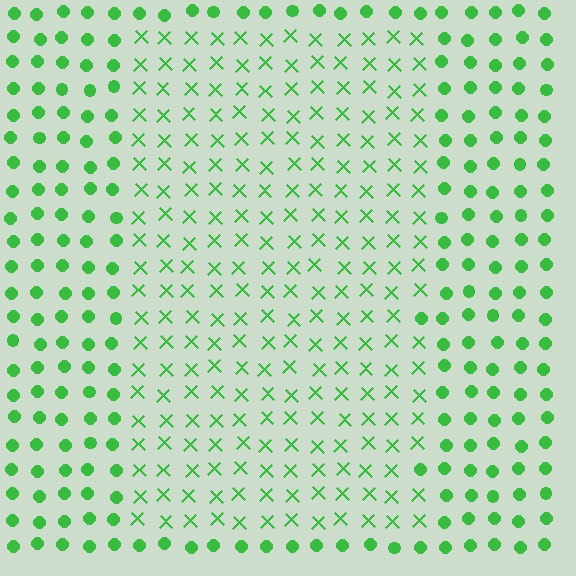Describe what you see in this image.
The image is filled with small green elements arranged in a uniform grid. A rectangle-shaped region contains X marks, while the surrounding area contains circles. The boundary is defined purely by the change in element shape.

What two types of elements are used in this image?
The image uses X marks inside the rectangle region and circles outside it.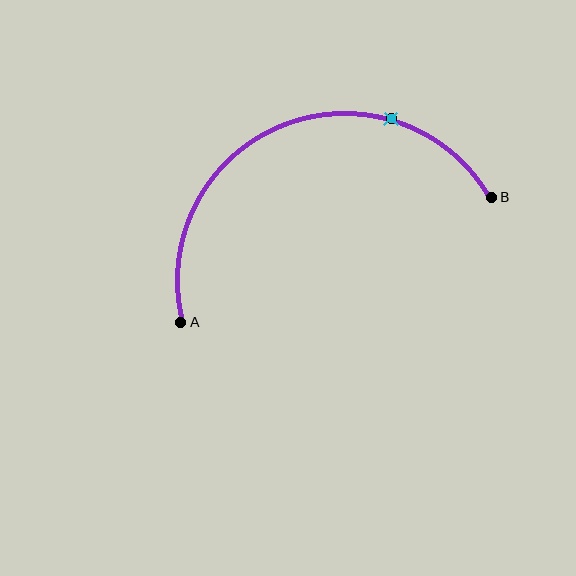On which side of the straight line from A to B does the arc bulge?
The arc bulges above the straight line connecting A and B.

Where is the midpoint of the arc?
The arc midpoint is the point on the curve farthest from the straight line joining A and B. It sits above that line.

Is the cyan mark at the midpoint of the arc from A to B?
No. The cyan mark lies on the arc but is closer to endpoint B. The arc midpoint would be at the point on the curve equidistant along the arc from both A and B.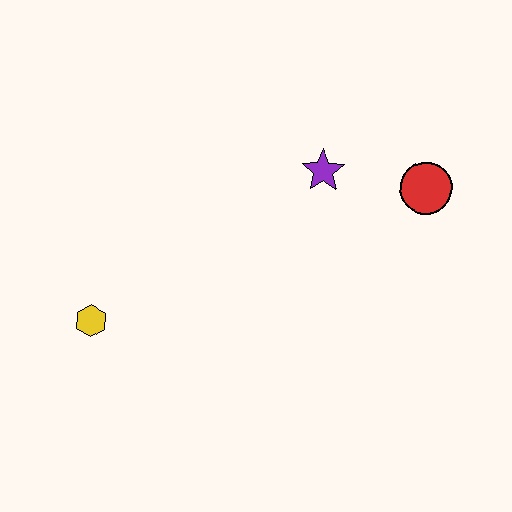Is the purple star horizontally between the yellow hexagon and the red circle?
Yes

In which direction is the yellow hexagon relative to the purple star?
The yellow hexagon is to the left of the purple star.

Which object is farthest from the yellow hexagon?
The red circle is farthest from the yellow hexagon.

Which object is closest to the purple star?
The red circle is closest to the purple star.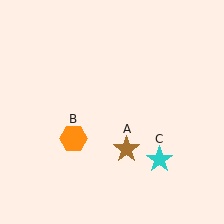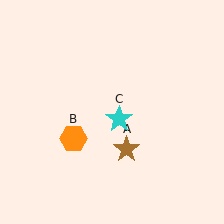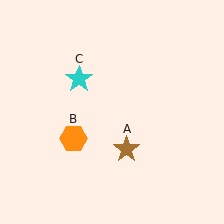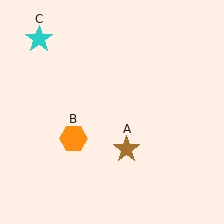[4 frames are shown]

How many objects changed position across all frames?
1 object changed position: cyan star (object C).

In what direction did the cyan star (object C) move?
The cyan star (object C) moved up and to the left.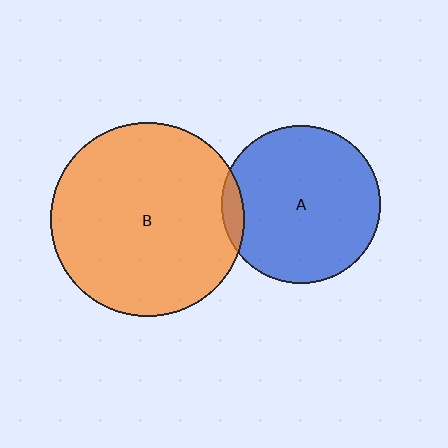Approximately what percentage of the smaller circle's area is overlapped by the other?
Approximately 5%.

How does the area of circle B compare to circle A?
Approximately 1.5 times.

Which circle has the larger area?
Circle B (orange).